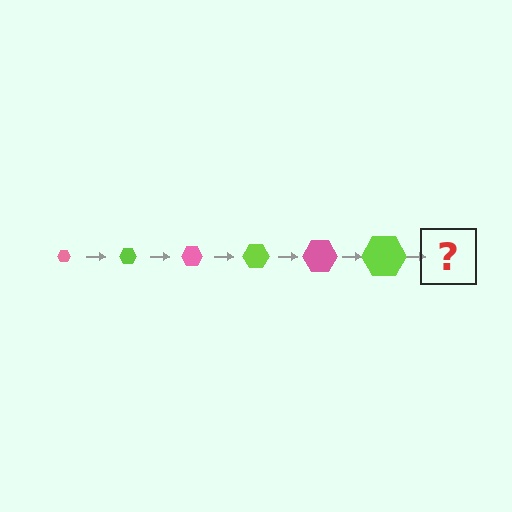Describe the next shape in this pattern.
It should be a pink hexagon, larger than the previous one.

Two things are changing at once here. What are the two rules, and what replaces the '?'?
The two rules are that the hexagon grows larger each step and the color cycles through pink and lime. The '?' should be a pink hexagon, larger than the previous one.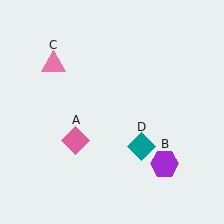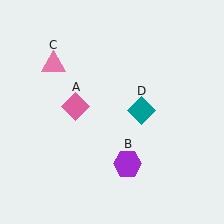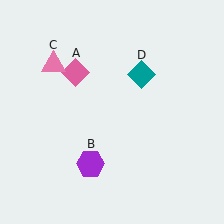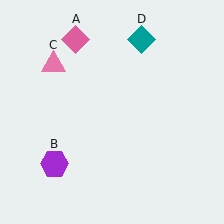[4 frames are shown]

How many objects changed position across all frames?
3 objects changed position: pink diamond (object A), purple hexagon (object B), teal diamond (object D).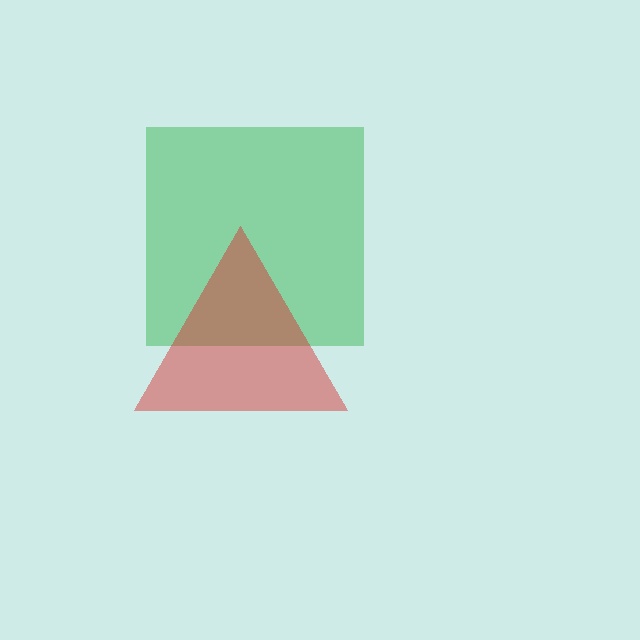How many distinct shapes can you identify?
There are 2 distinct shapes: a green square, a red triangle.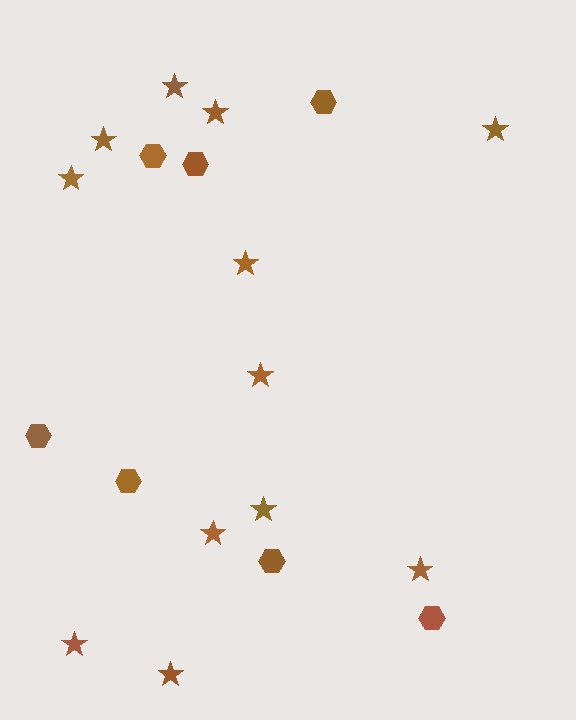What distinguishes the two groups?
There are 2 groups: one group of hexagons (7) and one group of stars (12).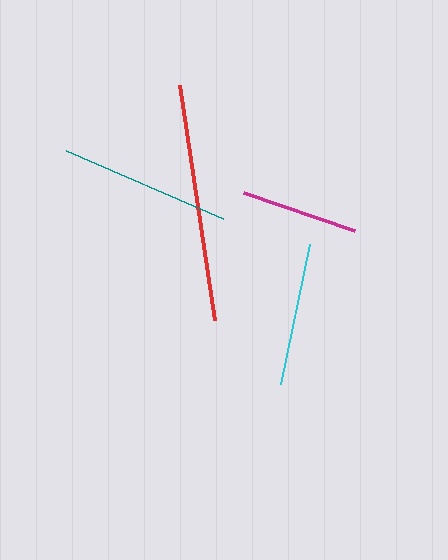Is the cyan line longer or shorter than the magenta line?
The cyan line is longer than the magenta line.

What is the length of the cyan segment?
The cyan segment is approximately 143 pixels long.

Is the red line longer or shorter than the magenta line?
The red line is longer than the magenta line.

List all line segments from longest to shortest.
From longest to shortest: red, teal, cyan, magenta.